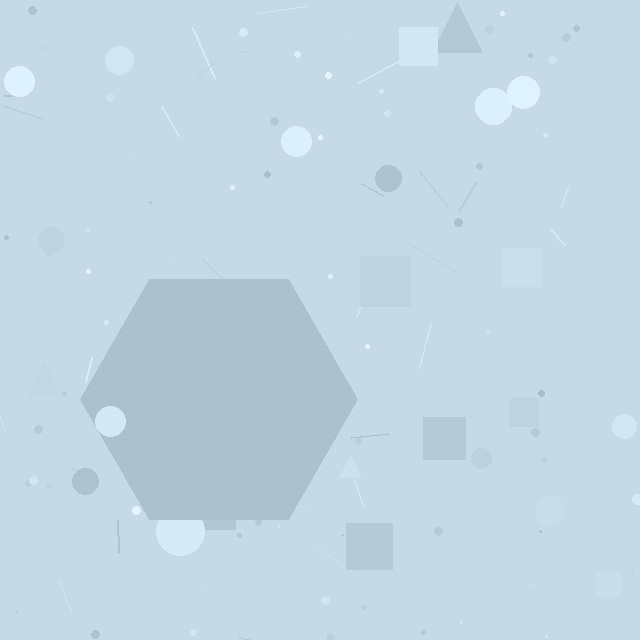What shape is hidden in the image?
A hexagon is hidden in the image.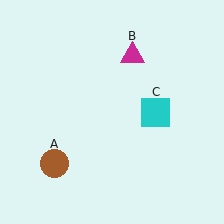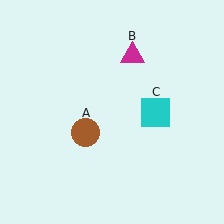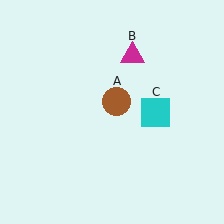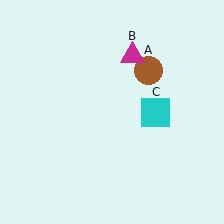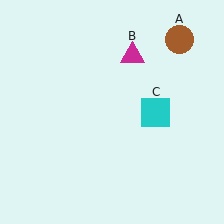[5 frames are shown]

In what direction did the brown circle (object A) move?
The brown circle (object A) moved up and to the right.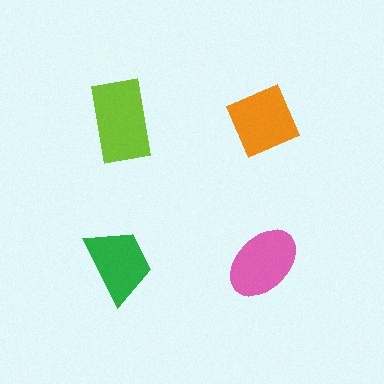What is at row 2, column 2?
A pink ellipse.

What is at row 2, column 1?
A green trapezoid.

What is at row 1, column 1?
A lime rectangle.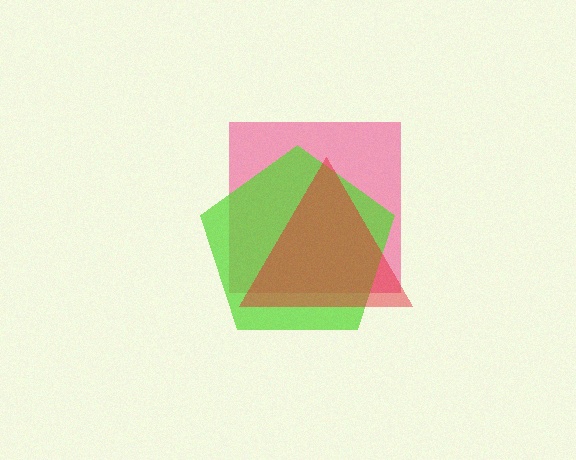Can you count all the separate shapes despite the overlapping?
Yes, there are 3 separate shapes.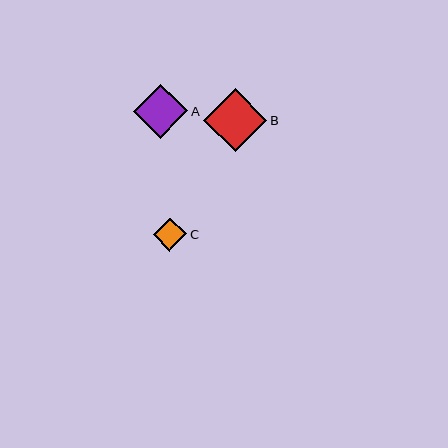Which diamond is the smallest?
Diamond C is the smallest with a size of approximately 33 pixels.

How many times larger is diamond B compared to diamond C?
Diamond B is approximately 1.9 times the size of diamond C.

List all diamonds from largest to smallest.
From largest to smallest: B, A, C.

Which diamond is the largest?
Diamond B is the largest with a size of approximately 63 pixels.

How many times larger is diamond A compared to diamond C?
Diamond A is approximately 1.6 times the size of diamond C.